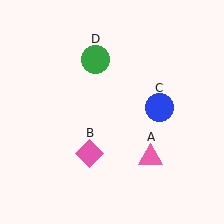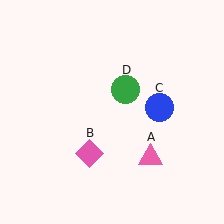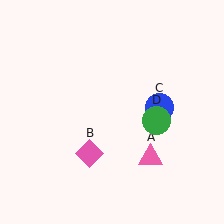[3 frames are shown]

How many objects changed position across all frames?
1 object changed position: green circle (object D).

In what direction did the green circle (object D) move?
The green circle (object D) moved down and to the right.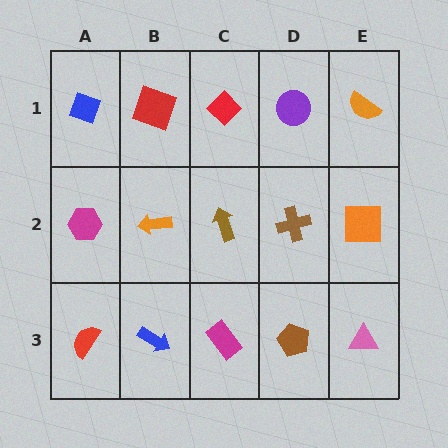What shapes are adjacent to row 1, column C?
A brown arrow (row 2, column C), a red square (row 1, column B), a purple circle (row 1, column D).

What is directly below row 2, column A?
A red semicircle.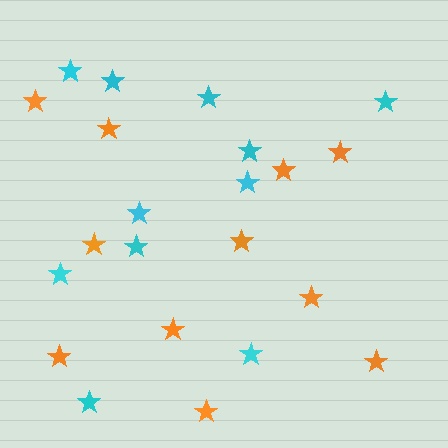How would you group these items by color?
There are 2 groups: one group of orange stars (11) and one group of cyan stars (11).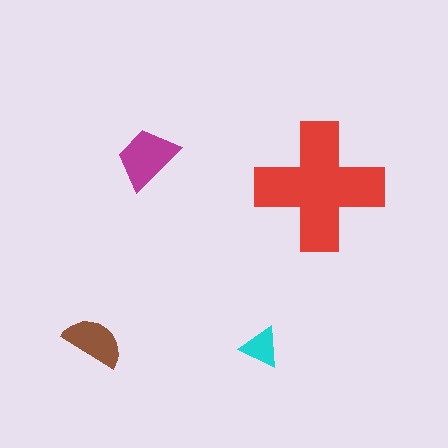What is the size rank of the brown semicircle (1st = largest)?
3rd.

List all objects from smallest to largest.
The cyan triangle, the brown semicircle, the magenta trapezoid, the red cross.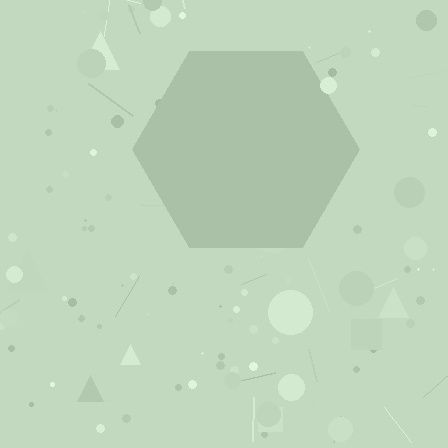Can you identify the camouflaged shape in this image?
The camouflaged shape is a hexagon.